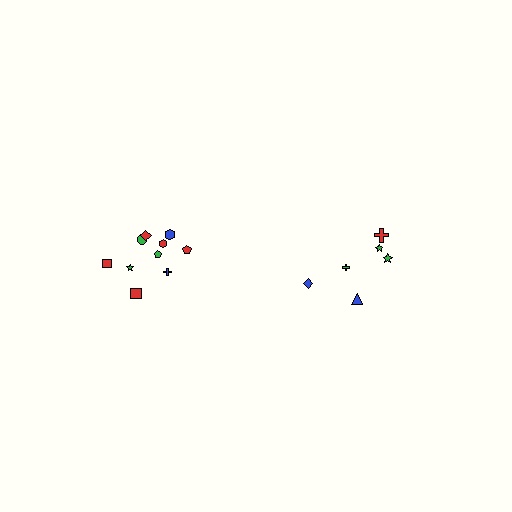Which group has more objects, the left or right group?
The left group.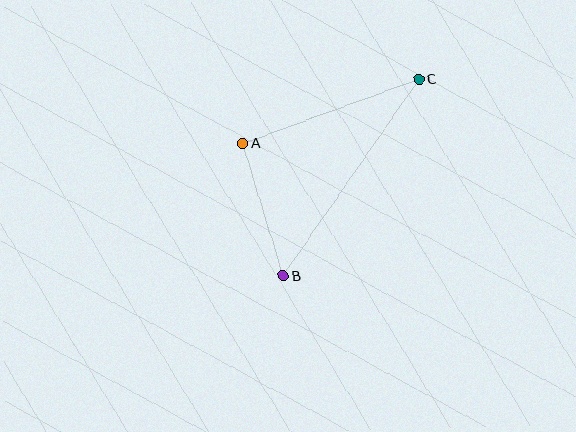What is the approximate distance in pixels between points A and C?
The distance between A and C is approximately 187 pixels.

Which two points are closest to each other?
Points A and B are closest to each other.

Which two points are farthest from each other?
Points B and C are farthest from each other.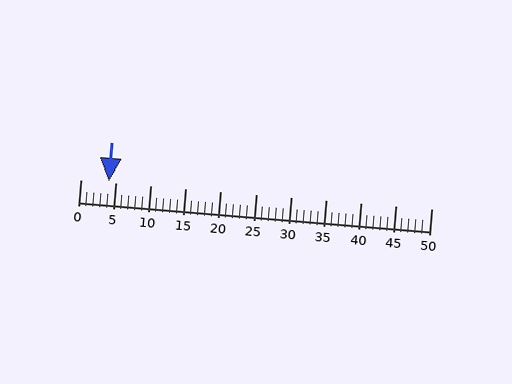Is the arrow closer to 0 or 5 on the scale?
The arrow is closer to 5.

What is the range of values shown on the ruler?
The ruler shows values from 0 to 50.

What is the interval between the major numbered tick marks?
The major tick marks are spaced 5 units apart.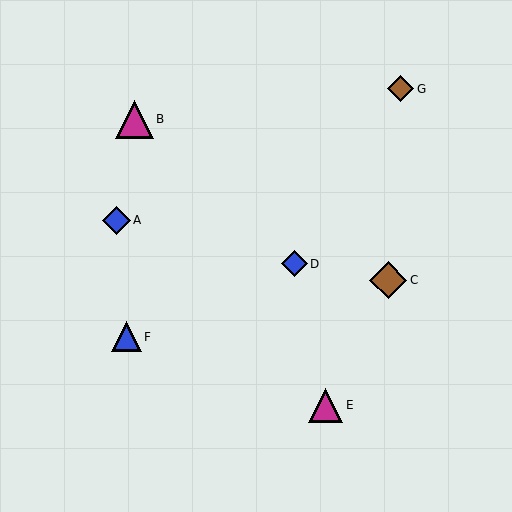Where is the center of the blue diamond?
The center of the blue diamond is at (294, 264).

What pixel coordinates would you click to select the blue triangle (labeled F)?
Click at (126, 337) to select the blue triangle F.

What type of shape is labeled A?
Shape A is a blue diamond.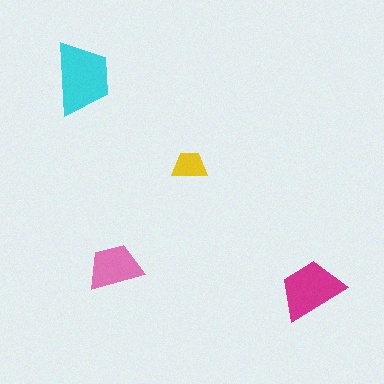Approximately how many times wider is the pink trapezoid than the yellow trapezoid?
About 1.5 times wider.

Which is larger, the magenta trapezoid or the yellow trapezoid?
The magenta one.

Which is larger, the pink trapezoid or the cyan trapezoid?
The cyan one.